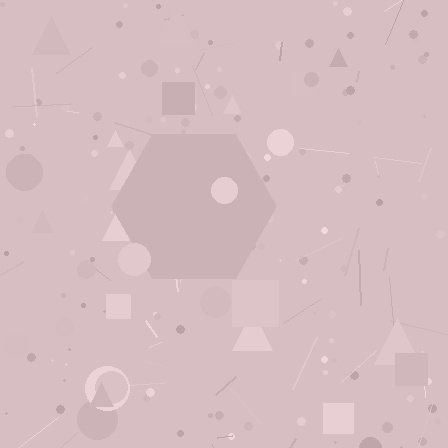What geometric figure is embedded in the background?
A hexagon is embedded in the background.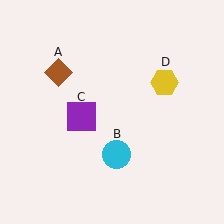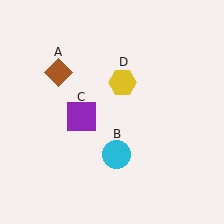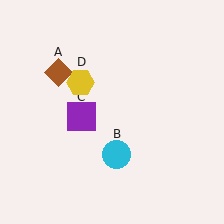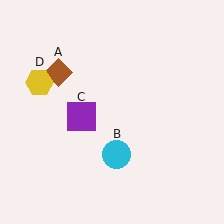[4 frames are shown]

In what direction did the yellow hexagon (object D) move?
The yellow hexagon (object D) moved left.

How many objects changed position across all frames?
1 object changed position: yellow hexagon (object D).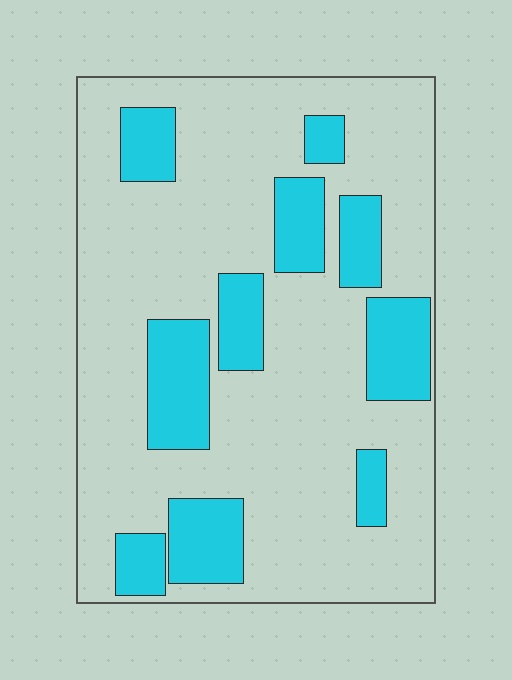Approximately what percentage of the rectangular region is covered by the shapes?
Approximately 25%.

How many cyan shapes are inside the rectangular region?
10.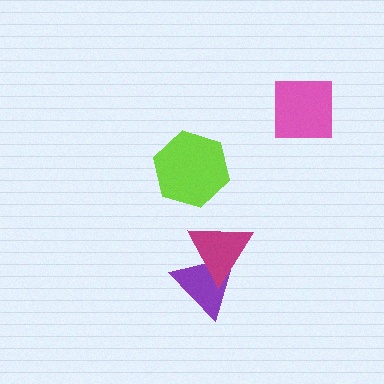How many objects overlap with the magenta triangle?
1 object overlaps with the magenta triangle.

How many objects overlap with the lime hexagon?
0 objects overlap with the lime hexagon.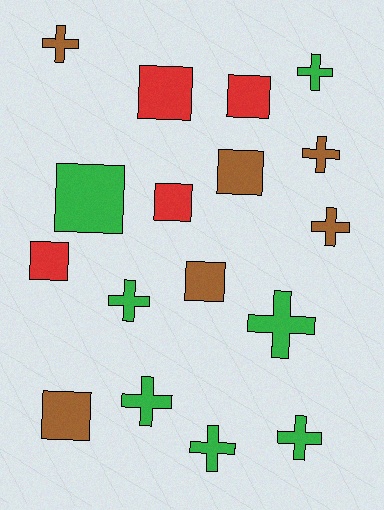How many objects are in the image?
There are 17 objects.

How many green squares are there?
There is 1 green square.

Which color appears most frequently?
Green, with 7 objects.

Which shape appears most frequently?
Cross, with 9 objects.